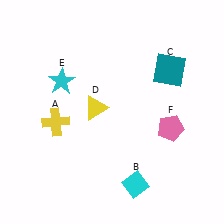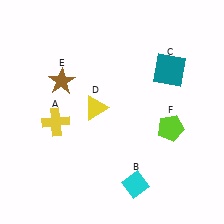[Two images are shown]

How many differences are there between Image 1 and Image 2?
There are 2 differences between the two images.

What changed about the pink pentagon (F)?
In Image 1, F is pink. In Image 2, it changed to lime.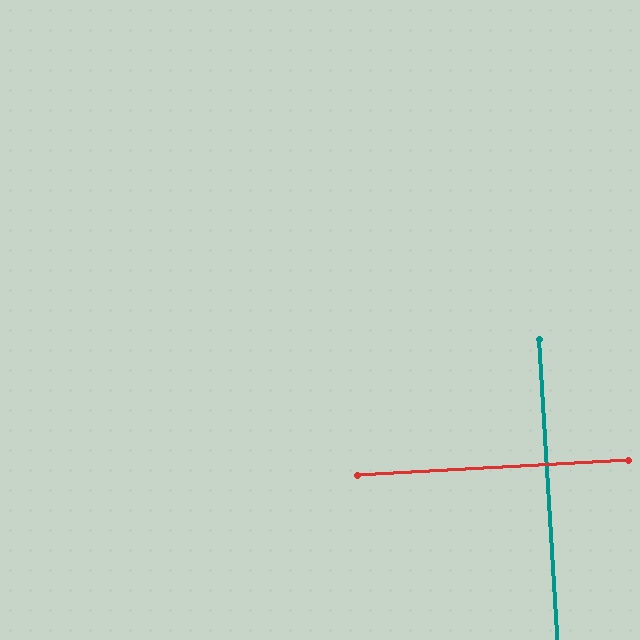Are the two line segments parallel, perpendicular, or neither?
Perpendicular — they meet at approximately 90°.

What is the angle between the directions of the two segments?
Approximately 90 degrees.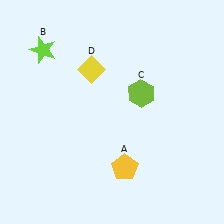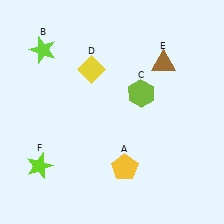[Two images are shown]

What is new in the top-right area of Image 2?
A brown triangle (E) was added in the top-right area of Image 2.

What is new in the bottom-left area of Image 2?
A lime star (F) was added in the bottom-left area of Image 2.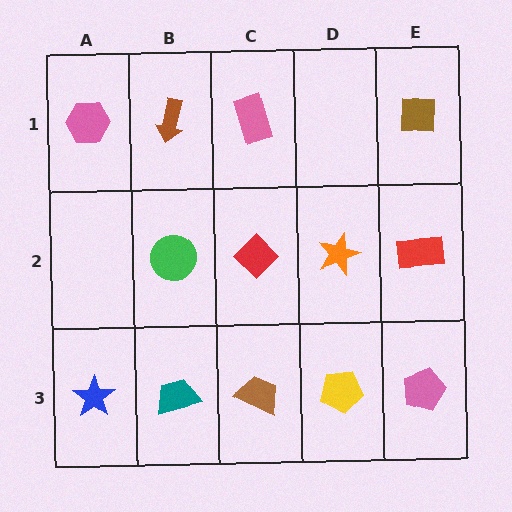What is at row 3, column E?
A pink pentagon.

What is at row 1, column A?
A pink hexagon.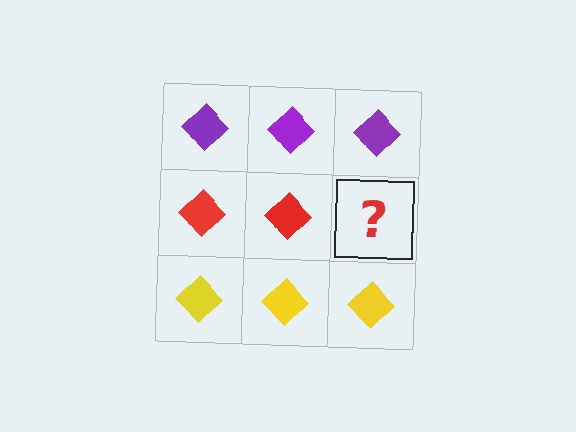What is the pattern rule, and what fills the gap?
The rule is that each row has a consistent color. The gap should be filled with a red diamond.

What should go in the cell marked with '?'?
The missing cell should contain a red diamond.